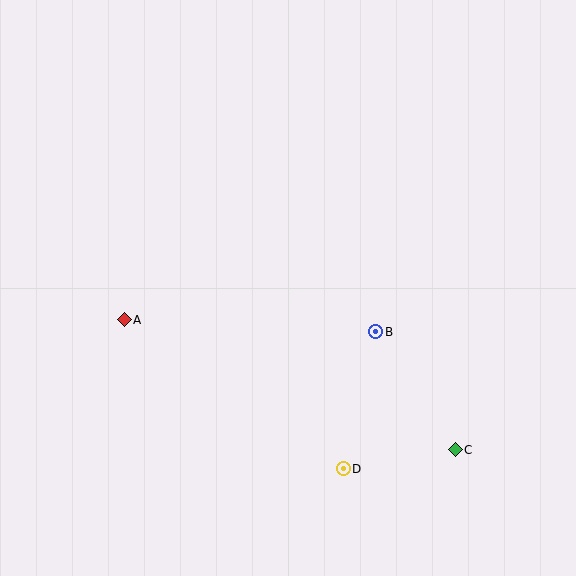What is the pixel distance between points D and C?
The distance between D and C is 114 pixels.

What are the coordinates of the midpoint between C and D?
The midpoint between C and D is at (399, 459).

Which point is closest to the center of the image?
Point B at (376, 332) is closest to the center.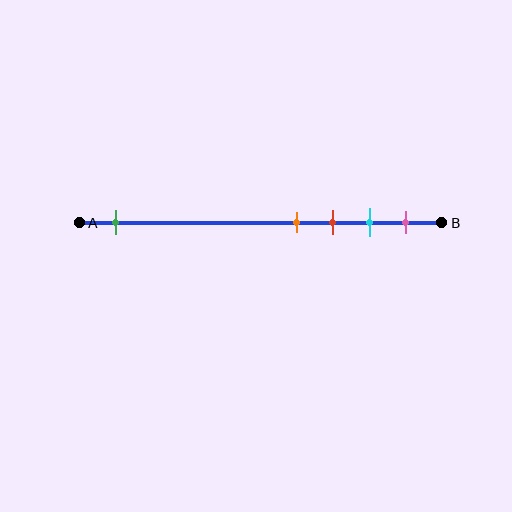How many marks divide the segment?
There are 5 marks dividing the segment.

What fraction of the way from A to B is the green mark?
The green mark is approximately 10% (0.1) of the way from A to B.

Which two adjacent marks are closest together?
The orange and red marks are the closest adjacent pair.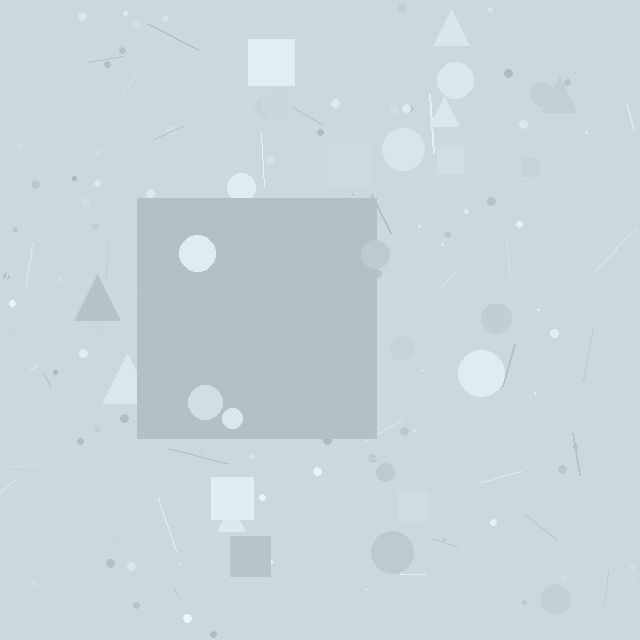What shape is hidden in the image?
A square is hidden in the image.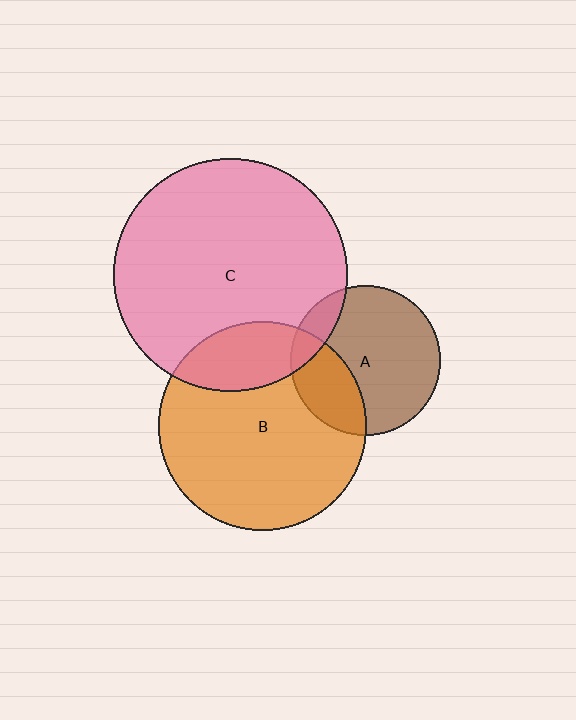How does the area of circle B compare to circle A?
Approximately 1.9 times.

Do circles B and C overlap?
Yes.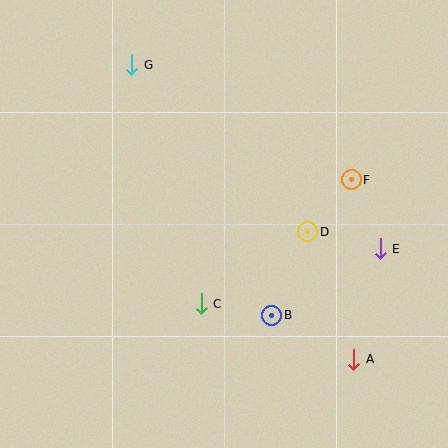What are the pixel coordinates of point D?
Point D is at (308, 232).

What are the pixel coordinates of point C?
Point C is at (201, 304).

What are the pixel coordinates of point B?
Point B is at (272, 315).